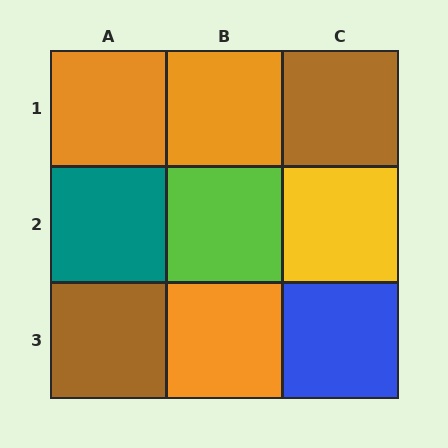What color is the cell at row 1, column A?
Orange.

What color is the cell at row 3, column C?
Blue.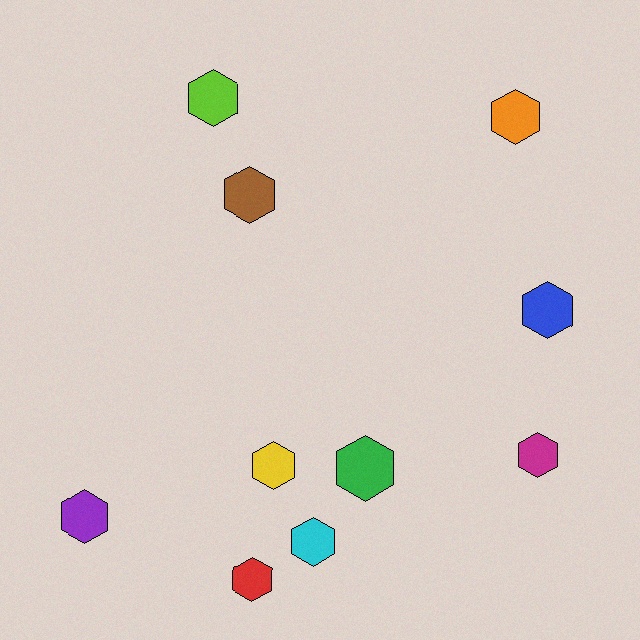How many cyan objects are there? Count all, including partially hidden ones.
There is 1 cyan object.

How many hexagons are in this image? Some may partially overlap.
There are 10 hexagons.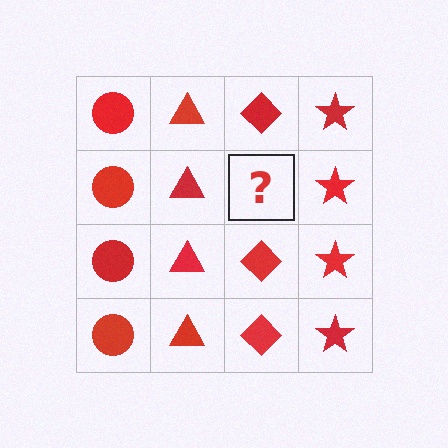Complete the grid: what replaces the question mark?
The question mark should be replaced with a red diamond.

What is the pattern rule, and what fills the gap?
The rule is that each column has a consistent shape. The gap should be filled with a red diamond.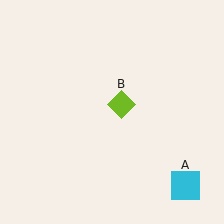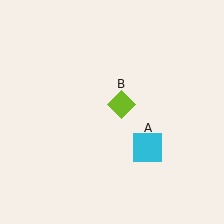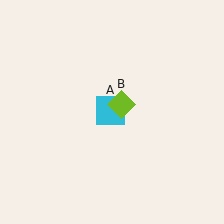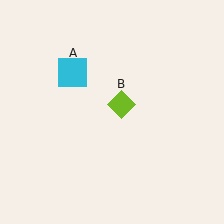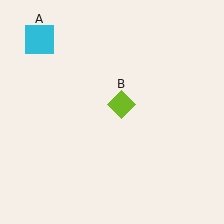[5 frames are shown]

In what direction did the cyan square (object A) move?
The cyan square (object A) moved up and to the left.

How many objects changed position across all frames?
1 object changed position: cyan square (object A).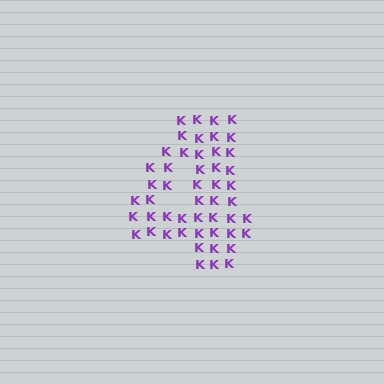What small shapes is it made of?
It is made of small letter K's.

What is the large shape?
The large shape is the digit 4.